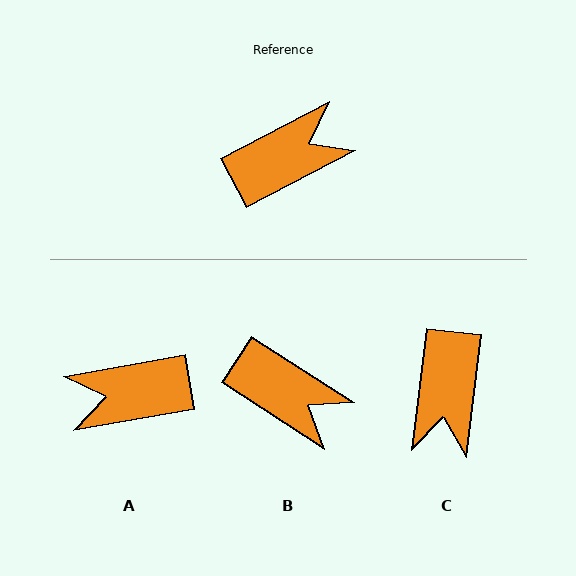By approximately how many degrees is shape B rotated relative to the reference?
Approximately 60 degrees clockwise.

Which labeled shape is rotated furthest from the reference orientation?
A, about 162 degrees away.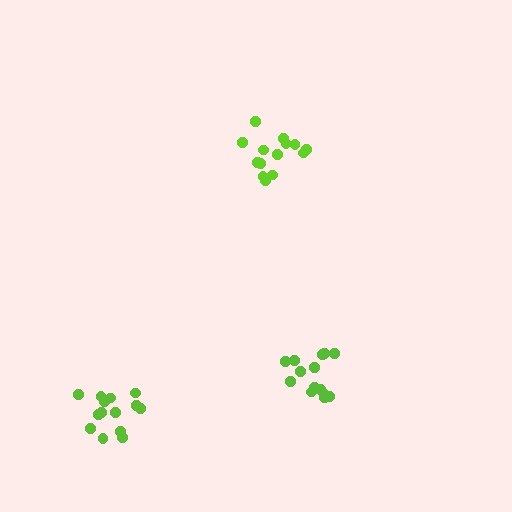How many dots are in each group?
Group 1: 14 dots, Group 2: 14 dots, Group 3: 14 dots (42 total).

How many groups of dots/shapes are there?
There are 3 groups.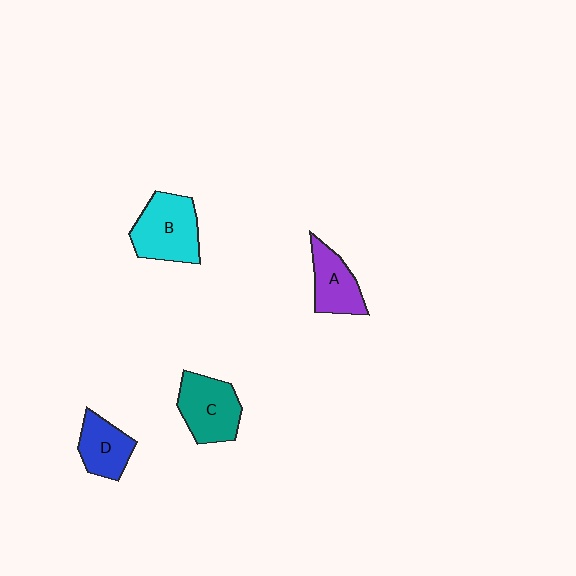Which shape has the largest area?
Shape B (cyan).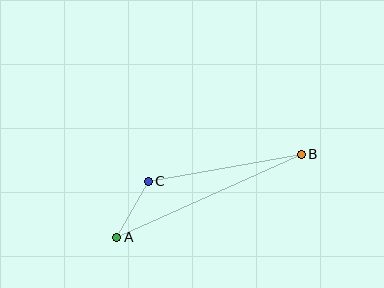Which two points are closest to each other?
Points A and C are closest to each other.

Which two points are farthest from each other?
Points A and B are farthest from each other.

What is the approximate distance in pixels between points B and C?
The distance between B and C is approximately 156 pixels.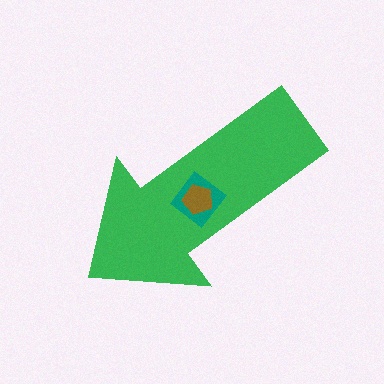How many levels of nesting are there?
3.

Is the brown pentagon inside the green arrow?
Yes.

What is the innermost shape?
The brown pentagon.